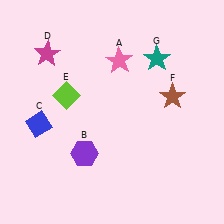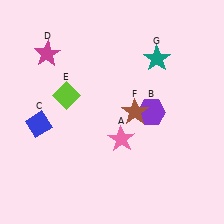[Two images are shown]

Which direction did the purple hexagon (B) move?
The purple hexagon (B) moved right.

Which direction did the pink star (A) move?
The pink star (A) moved down.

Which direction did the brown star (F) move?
The brown star (F) moved left.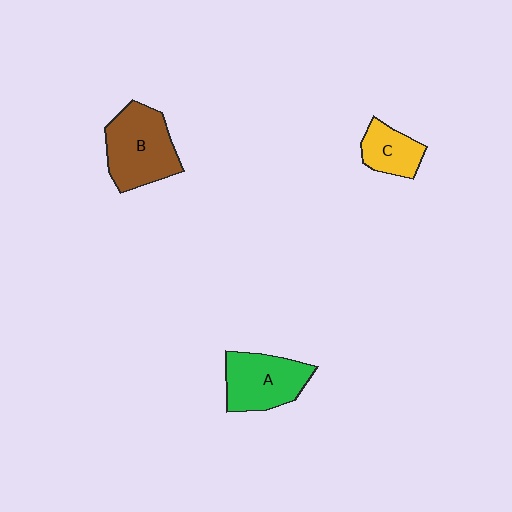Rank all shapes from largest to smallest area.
From largest to smallest: B (brown), A (green), C (yellow).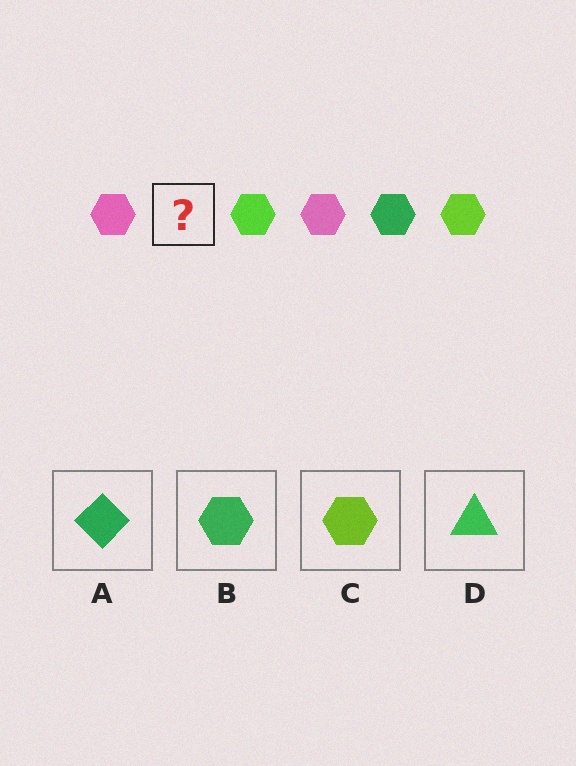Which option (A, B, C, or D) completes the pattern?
B.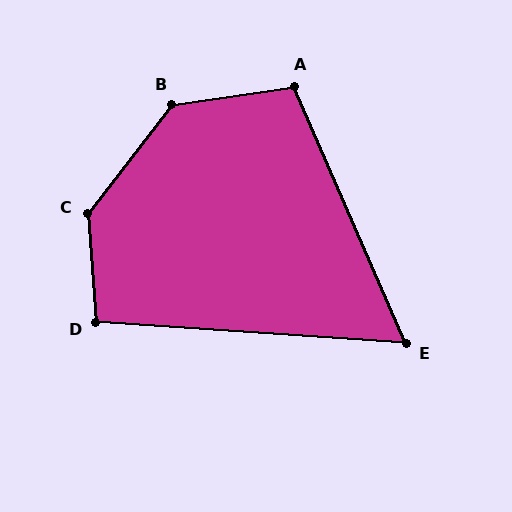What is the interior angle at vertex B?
Approximately 136 degrees (obtuse).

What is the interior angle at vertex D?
Approximately 98 degrees (obtuse).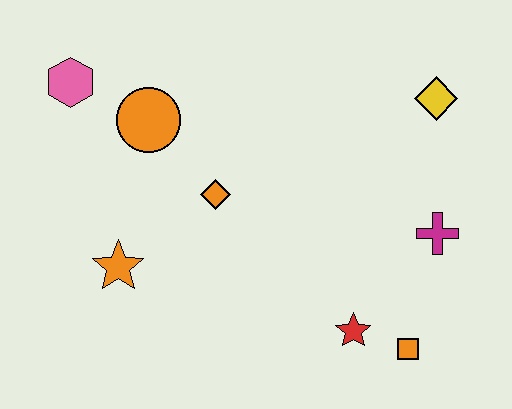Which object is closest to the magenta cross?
The orange square is closest to the magenta cross.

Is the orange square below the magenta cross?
Yes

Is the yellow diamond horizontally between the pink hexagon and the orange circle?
No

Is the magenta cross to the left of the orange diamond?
No